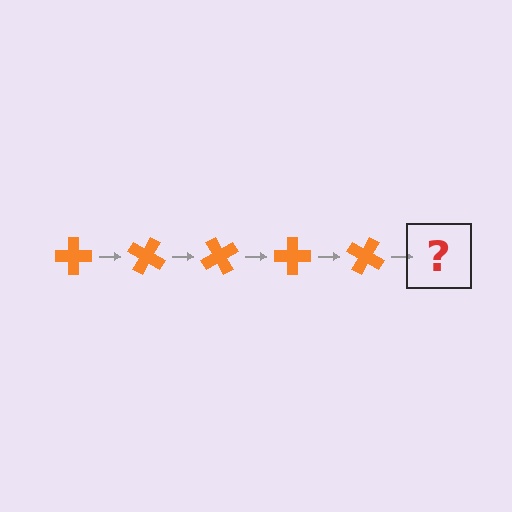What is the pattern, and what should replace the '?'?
The pattern is that the cross rotates 30 degrees each step. The '?' should be an orange cross rotated 150 degrees.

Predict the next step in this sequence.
The next step is an orange cross rotated 150 degrees.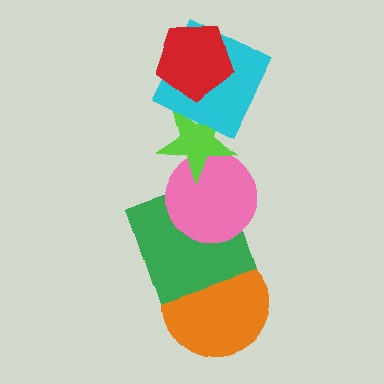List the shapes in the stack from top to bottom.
From top to bottom: the red pentagon, the cyan square, the lime star, the pink circle, the green square, the orange circle.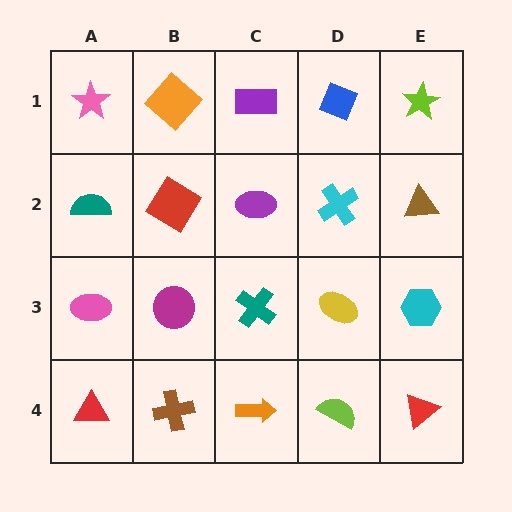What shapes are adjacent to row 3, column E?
A brown triangle (row 2, column E), a red triangle (row 4, column E), a yellow ellipse (row 3, column D).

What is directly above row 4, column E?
A cyan hexagon.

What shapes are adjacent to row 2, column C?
A purple rectangle (row 1, column C), a teal cross (row 3, column C), a red diamond (row 2, column B), a cyan cross (row 2, column D).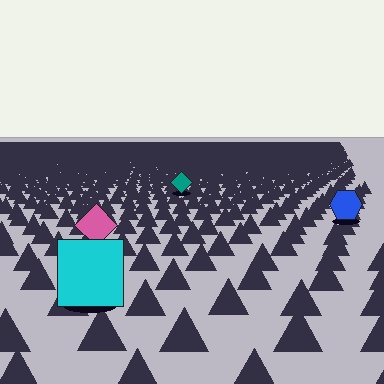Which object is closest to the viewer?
The cyan square is closest. The texture marks near it are larger and more spread out.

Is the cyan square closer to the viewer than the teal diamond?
Yes. The cyan square is closer — you can tell from the texture gradient: the ground texture is coarser near it.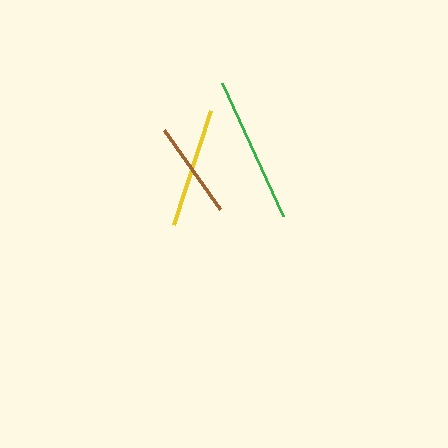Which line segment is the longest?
The green line is the longest at approximately 146 pixels.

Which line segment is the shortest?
The brown line is the shortest at approximately 97 pixels.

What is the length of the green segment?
The green segment is approximately 146 pixels long.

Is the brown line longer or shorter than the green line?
The green line is longer than the brown line.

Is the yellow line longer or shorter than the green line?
The green line is longer than the yellow line.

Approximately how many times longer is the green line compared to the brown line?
The green line is approximately 1.5 times the length of the brown line.